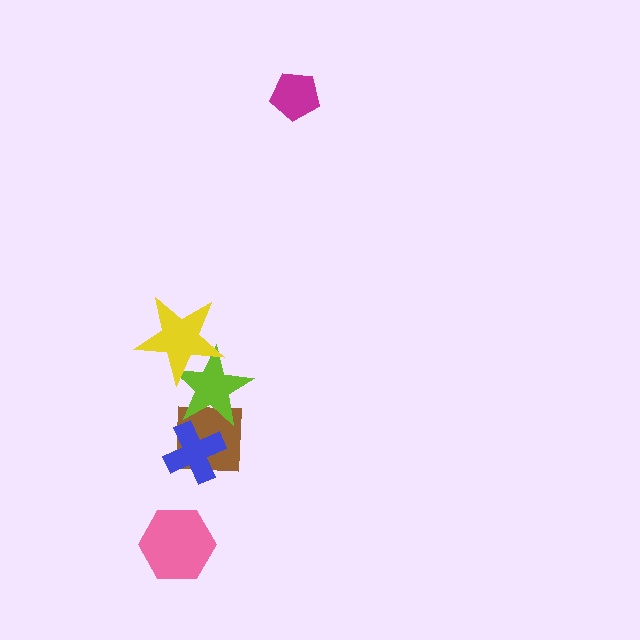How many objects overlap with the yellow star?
1 object overlaps with the yellow star.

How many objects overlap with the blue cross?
1 object overlaps with the blue cross.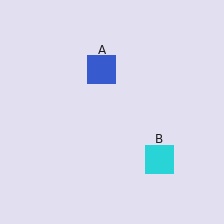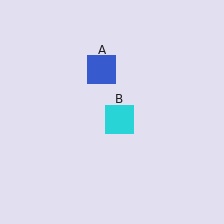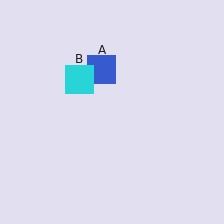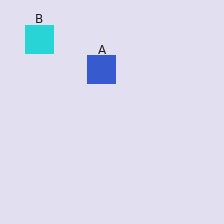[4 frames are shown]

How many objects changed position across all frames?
1 object changed position: cyan square (object B).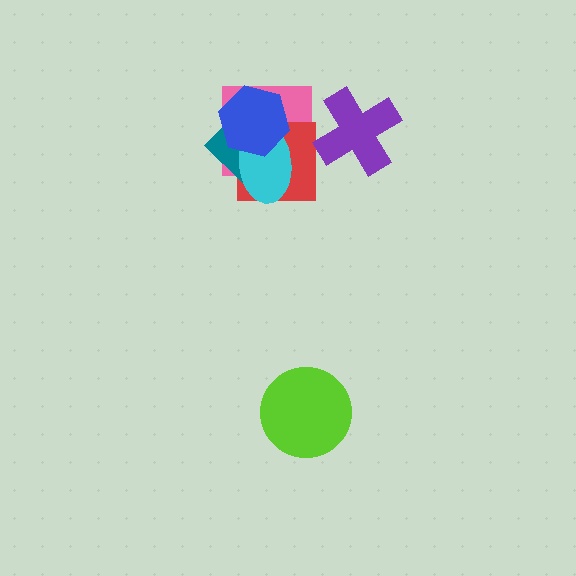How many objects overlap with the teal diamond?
4 objects overlap with the teal diamond.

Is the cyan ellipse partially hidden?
Yes, it is partially covered by another shape.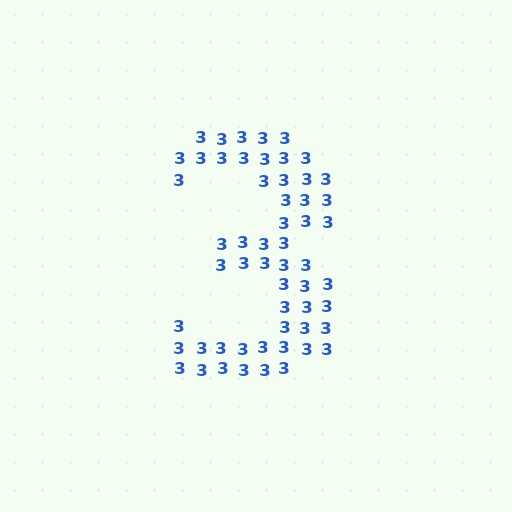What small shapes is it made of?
It is made of small digit 3's.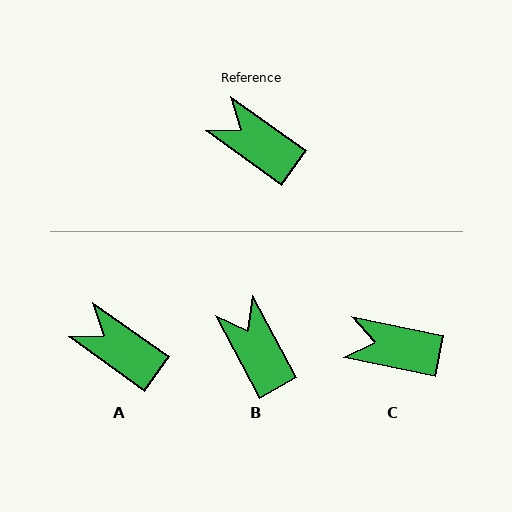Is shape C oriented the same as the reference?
No, it is off by about 24 degrees.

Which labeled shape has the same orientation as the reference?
A.